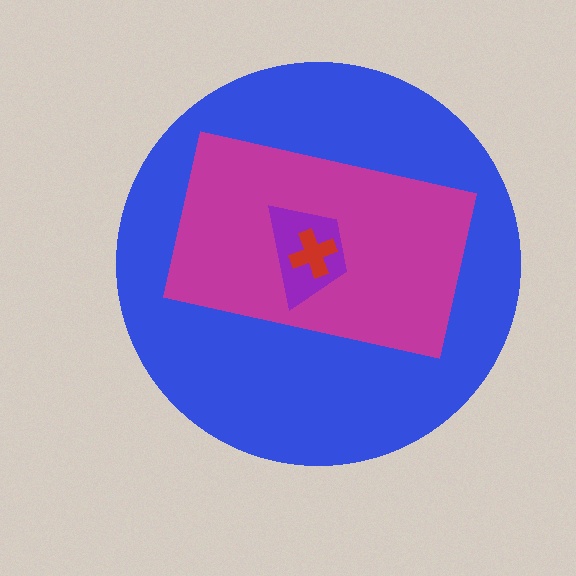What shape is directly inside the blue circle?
The magenta rectangle.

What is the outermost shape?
The blue circle.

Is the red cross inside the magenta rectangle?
Yes.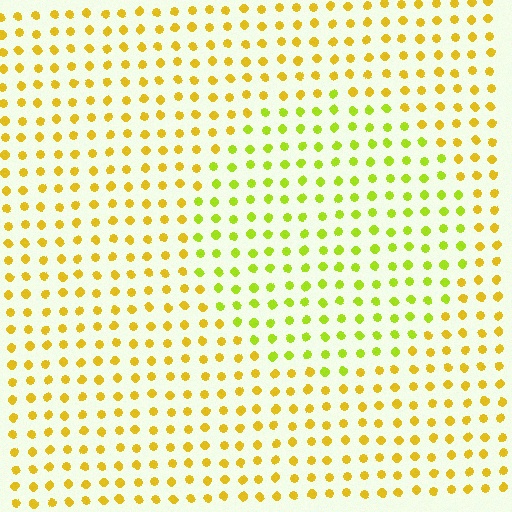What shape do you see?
I see a circle.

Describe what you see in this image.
The image is filled with small yellow elements in a uniform arrangement. A circle-shaped region is visible where the elements are tinted to a slightly different hue, forming a subtle color boundary.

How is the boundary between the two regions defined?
The boundary is defined purely by a slight shift in hue (about 31 degrees). Spacing, size, and orientation are identical on both sides.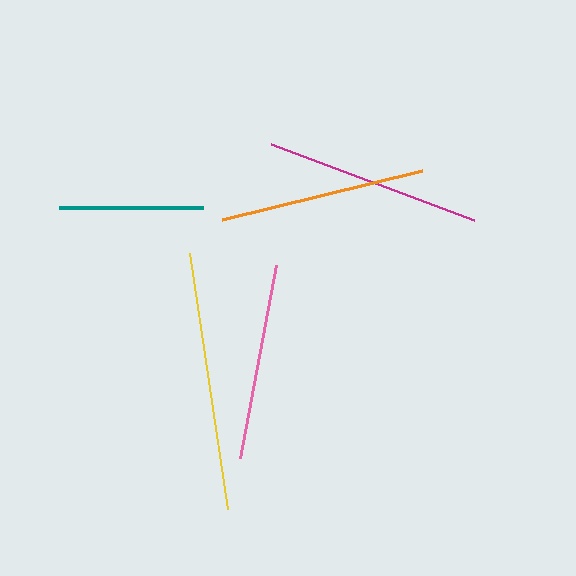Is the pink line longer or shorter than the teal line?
The pink line is longer than the teal line.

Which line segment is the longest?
The yellow line is the longest at approximately 258 pixels.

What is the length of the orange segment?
The orange segment is approximately 206 pixels long.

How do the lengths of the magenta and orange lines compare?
The magenta and orange lines are approximately the same length.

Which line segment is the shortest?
The teal line is the shortest at approximately 144 pixels.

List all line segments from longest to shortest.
From longest to shortest: yellow, magenta, orange, pink, teal.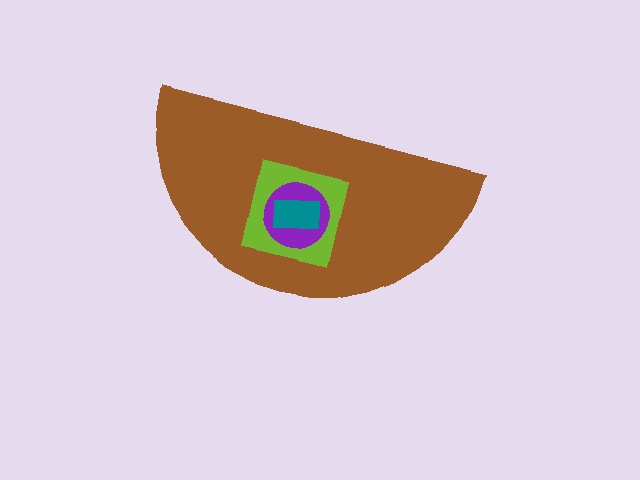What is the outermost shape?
The brown semicircle.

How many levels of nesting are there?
4.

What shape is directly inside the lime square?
The purple circle.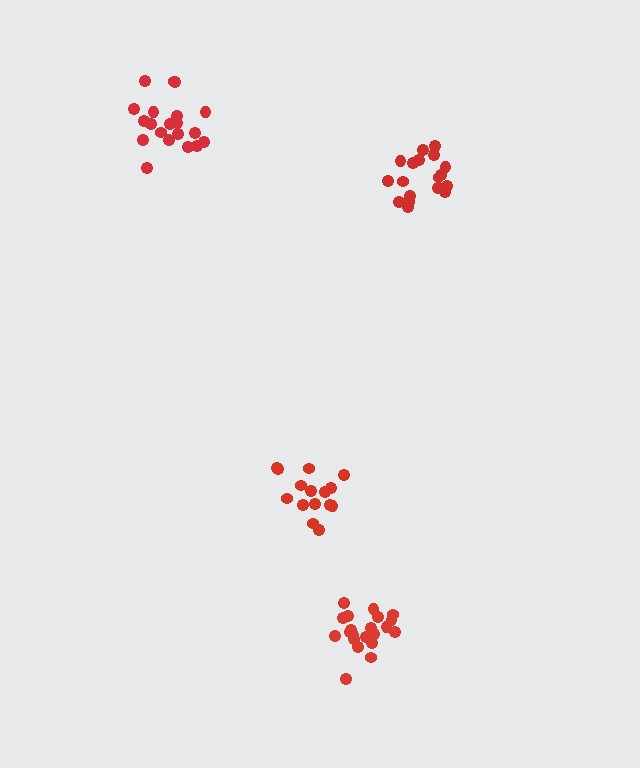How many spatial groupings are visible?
There are 4 spatial groupings.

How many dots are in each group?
Group 1: 18 dots, Group 2: 20 dots, Group 3: 15 dots, Group 4: 21 dots (74 total).